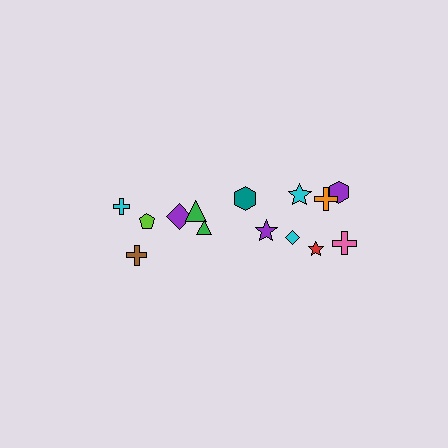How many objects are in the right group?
There are 8 objects.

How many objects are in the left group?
There are 6 objects.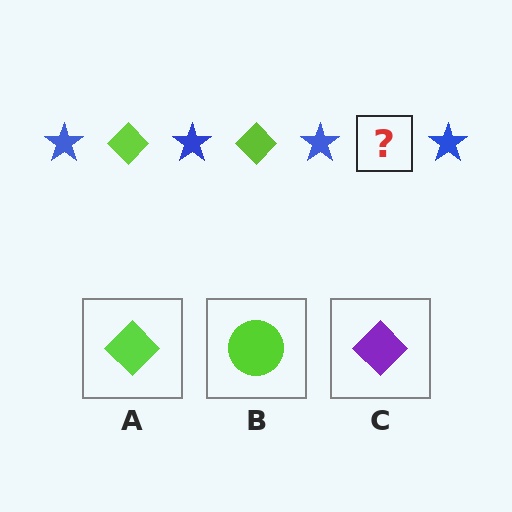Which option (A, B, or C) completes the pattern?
A.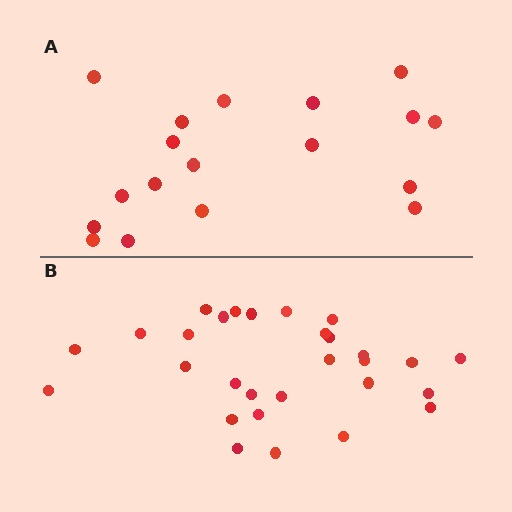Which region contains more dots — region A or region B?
Region B (the bottom region) has more dots.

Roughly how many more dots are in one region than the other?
Region B has roughly 12 or so more dots than region A.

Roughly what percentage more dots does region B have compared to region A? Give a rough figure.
About 60% more.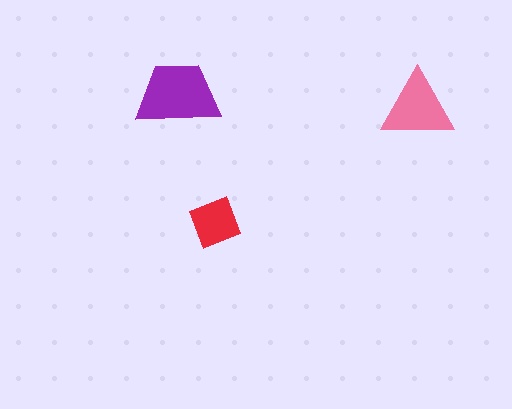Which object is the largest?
The purple trapezoid.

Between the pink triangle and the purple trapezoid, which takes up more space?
The purple trapezoid.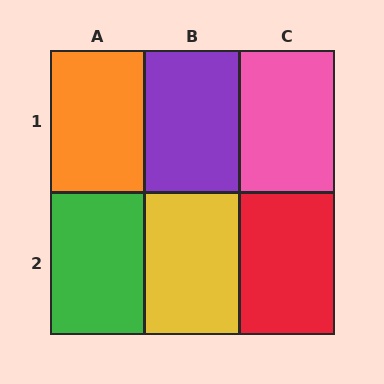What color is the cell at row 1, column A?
Orange.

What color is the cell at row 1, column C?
Pink.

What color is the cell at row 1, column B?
Purple.